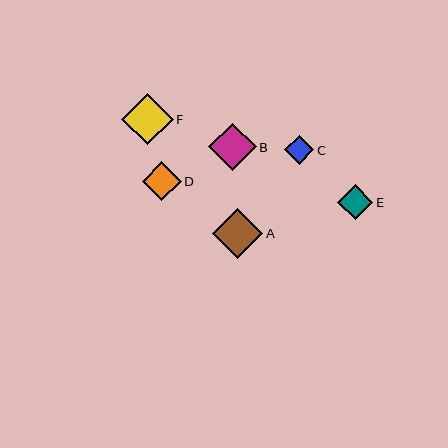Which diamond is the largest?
Diamond F is the largest with a size of approximately 51 pixels.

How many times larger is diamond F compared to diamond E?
Diamond F is approximately 1.5 times the size of diamond E.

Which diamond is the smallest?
Diamond C is the smallest with a size of approximately 29 pixels.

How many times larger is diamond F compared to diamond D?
Diamond F is approximately 1.3 times the size of diamond D.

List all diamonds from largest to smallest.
From largest to smallest: F, A, B, D, E, C.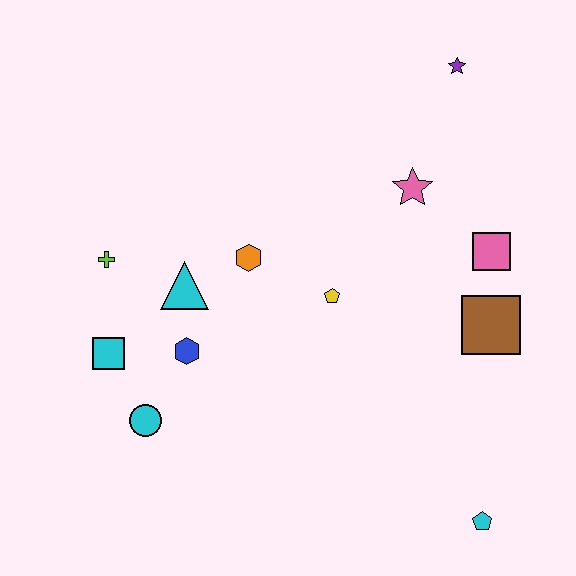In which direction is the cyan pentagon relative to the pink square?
The cyan pentagon is below the pink square.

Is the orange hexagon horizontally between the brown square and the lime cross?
Yes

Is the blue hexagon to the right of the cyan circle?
Yes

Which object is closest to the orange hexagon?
The cyan triangle is closest to the orange hexagon.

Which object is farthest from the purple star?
The cyan circle is farthest from the purple star.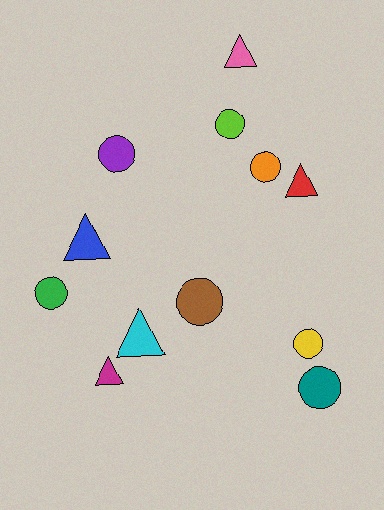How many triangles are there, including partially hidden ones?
There are 5 triangles.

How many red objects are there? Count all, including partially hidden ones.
There is 1 red object.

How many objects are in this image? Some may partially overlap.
There are 12 objects.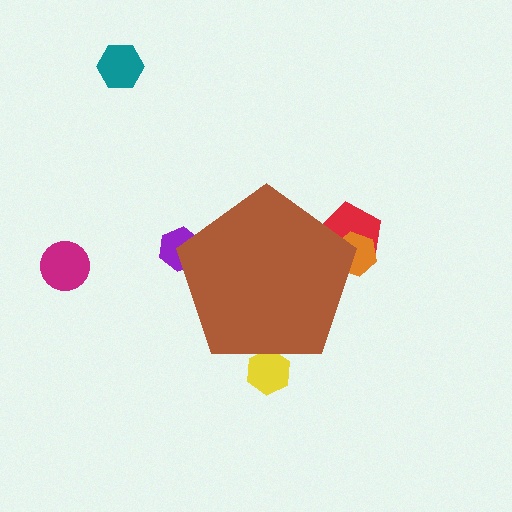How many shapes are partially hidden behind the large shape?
4 shapes are partially hidden.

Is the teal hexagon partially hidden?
No, the teal hexagon is fully visible.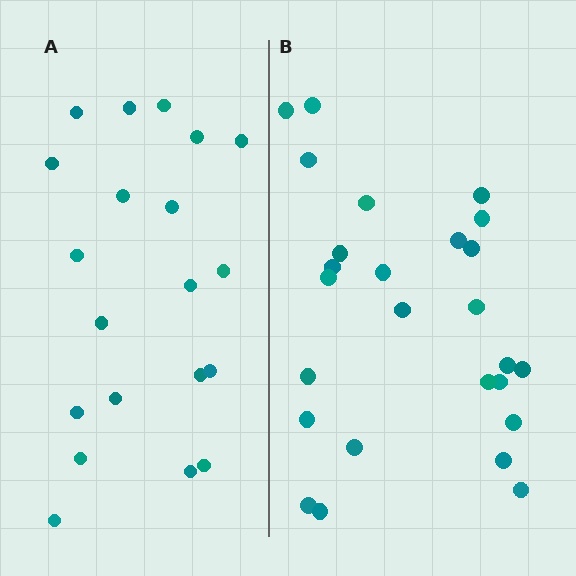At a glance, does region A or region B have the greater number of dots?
Region B (the right region) has more dots.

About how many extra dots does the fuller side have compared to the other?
Region B has about 6 more dots than region A.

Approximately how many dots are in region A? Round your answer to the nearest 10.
About 20 dots.